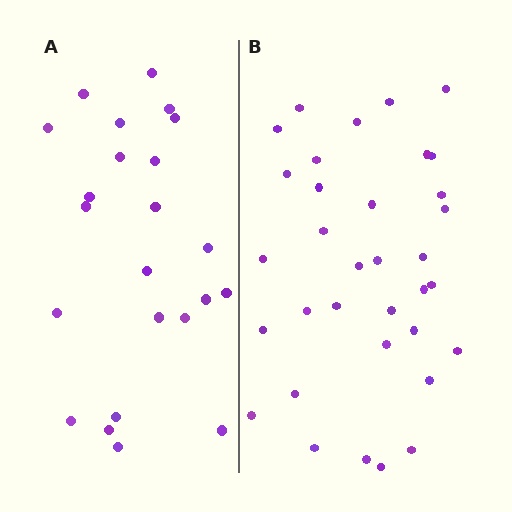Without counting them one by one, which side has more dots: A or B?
Region B (the right region) has more dots.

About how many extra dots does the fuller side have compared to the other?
Region B has roughly 12 or so more dots than region A.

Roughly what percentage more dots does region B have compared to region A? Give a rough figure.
About 50% more.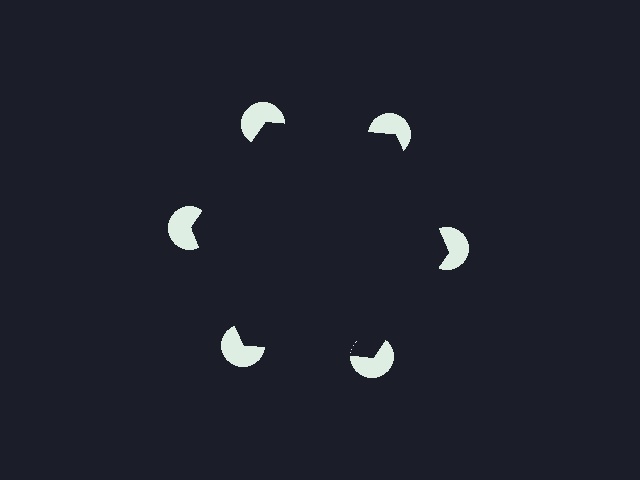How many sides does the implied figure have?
6 sides.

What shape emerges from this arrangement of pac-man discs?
An illusory hexagon — its edges are inferred from the aligned wedge cuts in the pac-man discs, not physically drawn.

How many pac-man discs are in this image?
There are 6 — one at each vertex of the illusory hexagon.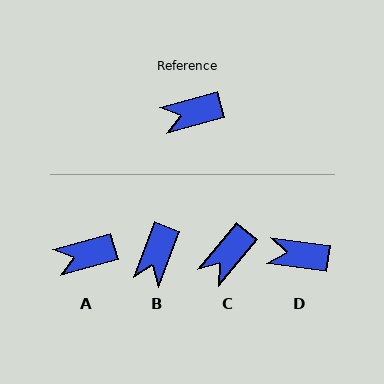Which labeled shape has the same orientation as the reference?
A.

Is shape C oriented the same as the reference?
No, it is off by about 35 degrees.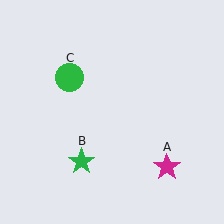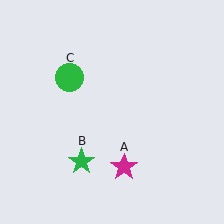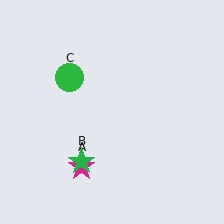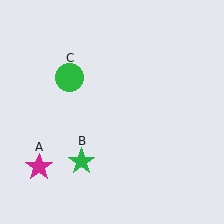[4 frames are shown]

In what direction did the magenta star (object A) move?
The magenta star (object A) moved left.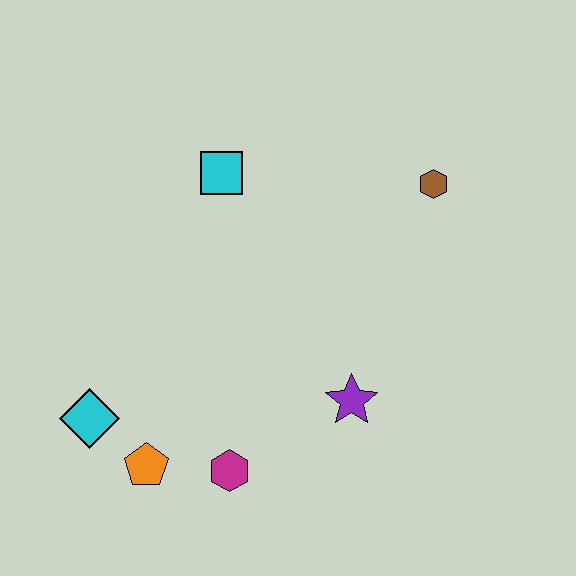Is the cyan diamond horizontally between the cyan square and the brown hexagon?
No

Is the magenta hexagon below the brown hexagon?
Yes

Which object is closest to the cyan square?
The brown hexagon is closest to the cyan square.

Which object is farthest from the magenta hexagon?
The brown hexagon is farthest from the magenta hexagon.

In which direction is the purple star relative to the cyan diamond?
The purple star is to the right of the cyan diamond.